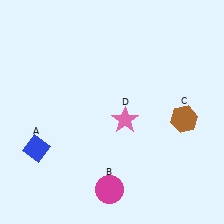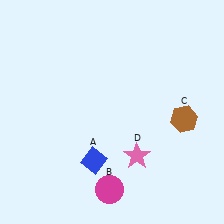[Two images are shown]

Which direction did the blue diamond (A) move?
The blue diamond (A) moved right.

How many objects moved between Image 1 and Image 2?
2 objects moved between the two images.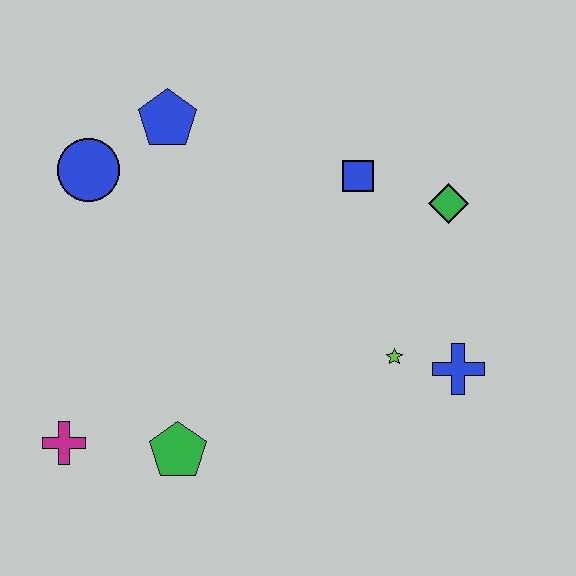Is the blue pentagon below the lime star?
No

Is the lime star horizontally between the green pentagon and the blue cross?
Yes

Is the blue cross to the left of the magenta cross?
No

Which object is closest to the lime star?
The blue cross is closest to the lime star.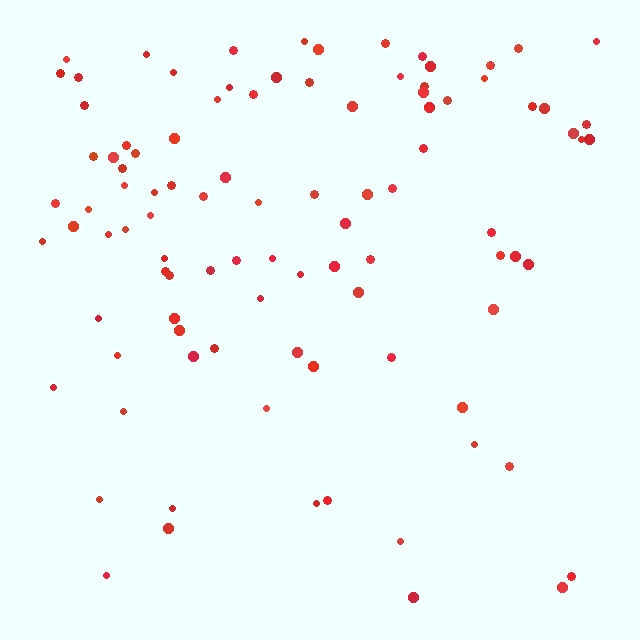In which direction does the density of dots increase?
From bottom to top, with the top side densest.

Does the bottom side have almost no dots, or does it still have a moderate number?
Still a moderate number, just noticeably fewer than the top.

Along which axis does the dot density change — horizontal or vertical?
Vertical.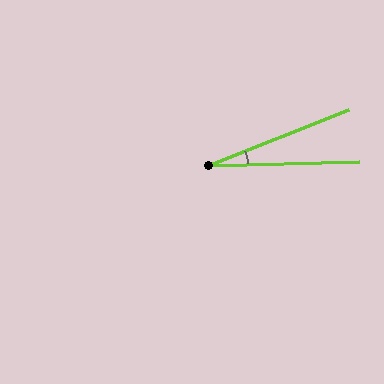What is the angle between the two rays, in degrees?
Approximately 20 degrees.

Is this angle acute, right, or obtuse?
It is acute.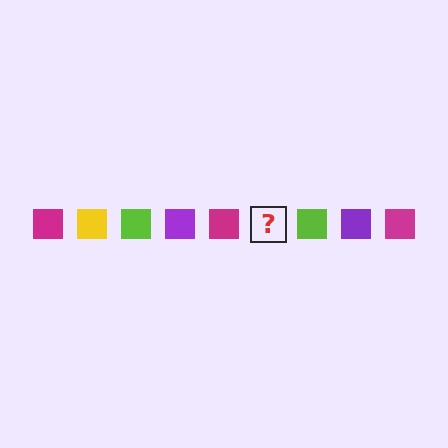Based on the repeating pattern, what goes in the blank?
The blank should be a yellow square.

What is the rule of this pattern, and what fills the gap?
The rule is that the pattern cycles through magenta, yellow, lime, purple squares. The gap should be filled with a yellow square.